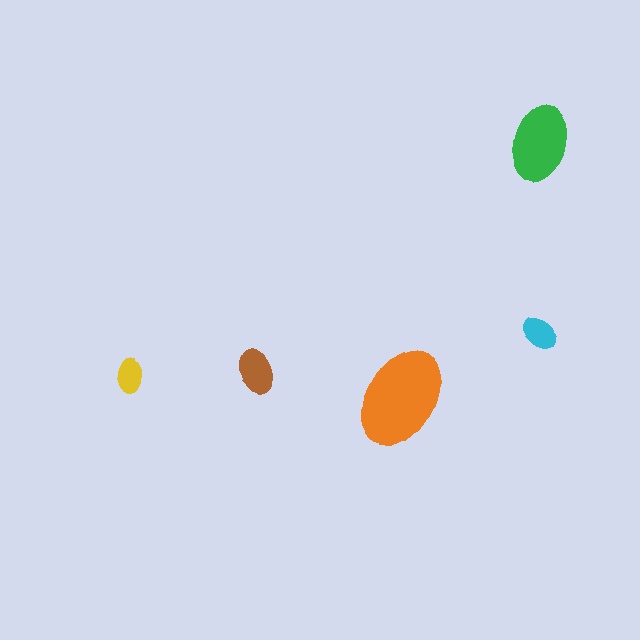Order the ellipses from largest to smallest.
the orange one, the green one, the brown one, the cyan one, the yellow one.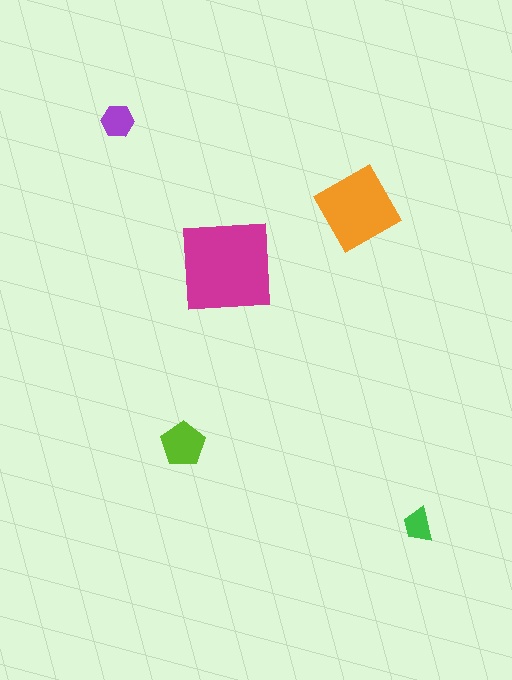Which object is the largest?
The magenta square.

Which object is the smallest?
The green trapezoid.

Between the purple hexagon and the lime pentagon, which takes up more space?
The lime pentagon.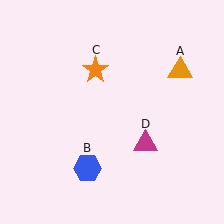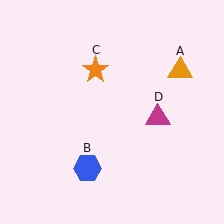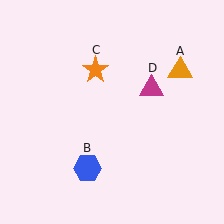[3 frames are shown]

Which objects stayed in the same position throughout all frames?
Orange triangle (object A) and blue hexagon (object B) and orange star (object C) remained stationary.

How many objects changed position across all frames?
1 object changed position: magenta triangle (object D).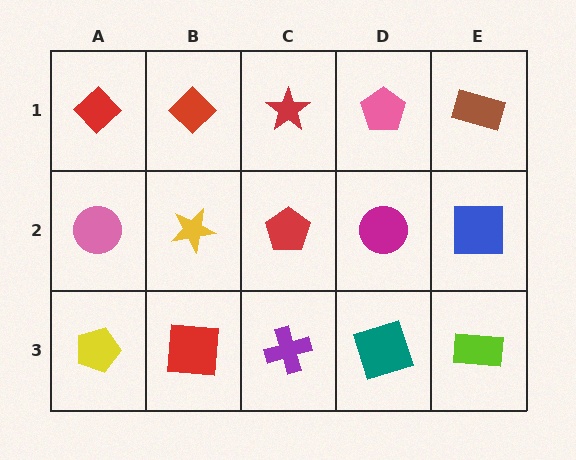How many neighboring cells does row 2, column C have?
4.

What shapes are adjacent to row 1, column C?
A red pentagon (row 2, column C), a red diamond (row 1, column B), a pink pentagon (row 1, column D).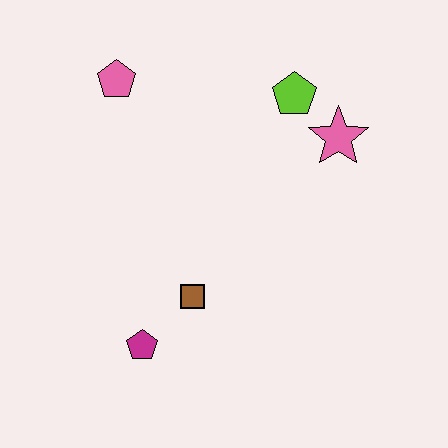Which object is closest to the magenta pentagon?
The brown square is closest to the magenta pentagon.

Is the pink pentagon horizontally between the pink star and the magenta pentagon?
No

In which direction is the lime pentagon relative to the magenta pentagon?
The lime pentagon is above the magenta pentagon.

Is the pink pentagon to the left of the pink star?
Yes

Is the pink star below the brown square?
No